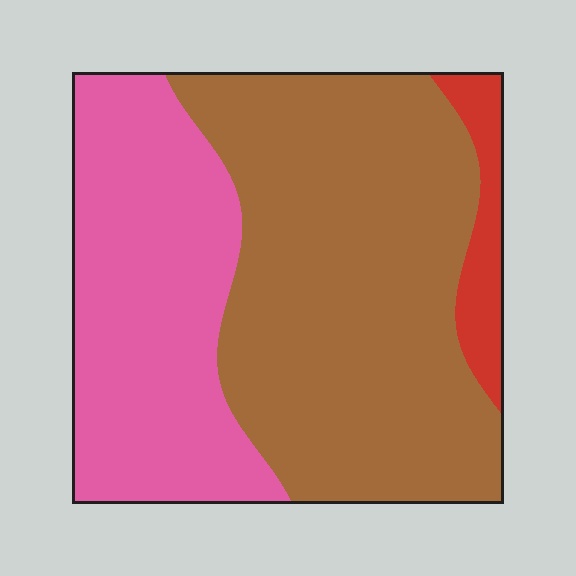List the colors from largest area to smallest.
From largest to smallest: brown, pink, red.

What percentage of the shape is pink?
Pink takes up between a quarter and a half of the shape.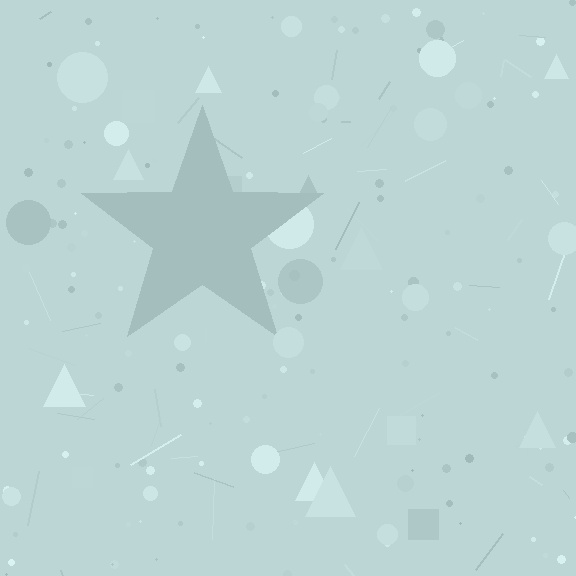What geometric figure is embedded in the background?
A star is embedded in the background.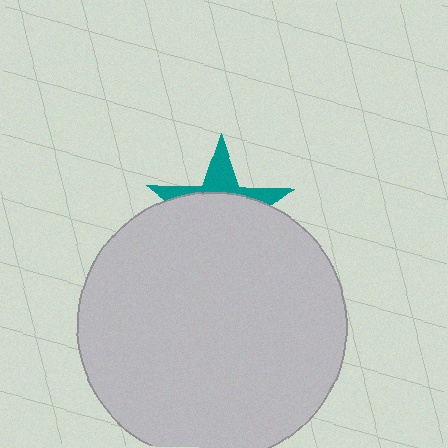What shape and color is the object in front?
The object in front is a light gray circle.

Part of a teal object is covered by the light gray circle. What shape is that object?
It is a star.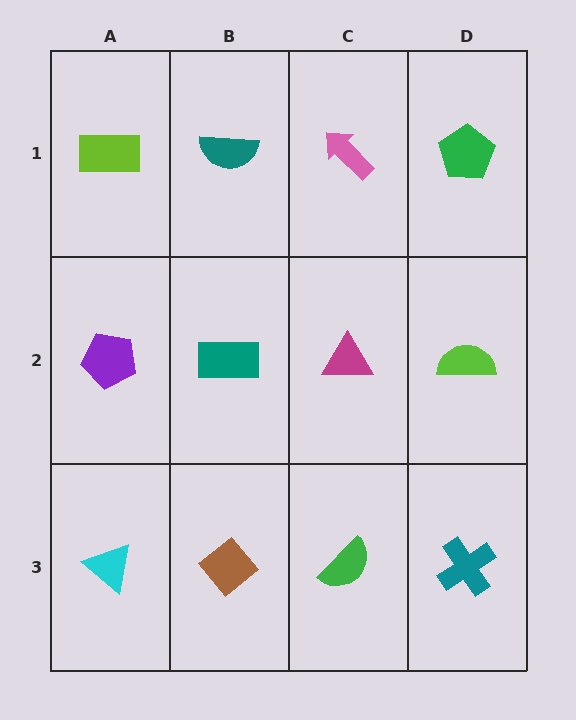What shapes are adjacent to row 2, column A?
A lime rectangle (row 1, column A), a cyan triangle (row 3, column A), a teal rectangle (row 2, column B).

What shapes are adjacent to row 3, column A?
A purple pentagon (row 2, column A), a brown diamond (row 3, column B).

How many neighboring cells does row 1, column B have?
3.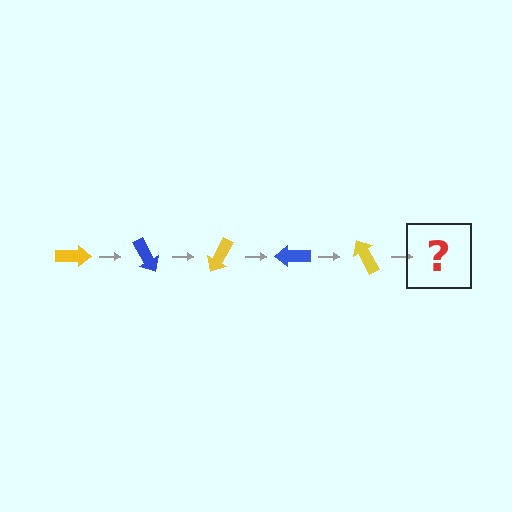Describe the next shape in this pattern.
It should be a blue arrow, rotated 300 degrees from the start.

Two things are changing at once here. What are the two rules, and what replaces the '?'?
The two rules are that it rotates 60 degrees each step and the color cycles through yellow and blue. The '?' should be a blue arrow, rotated 300 degrees from the start.